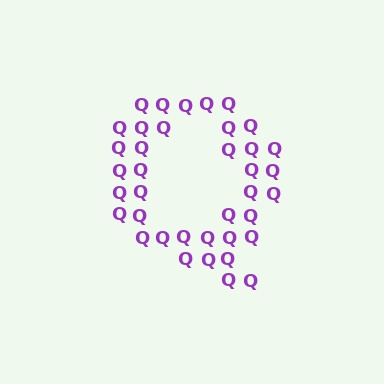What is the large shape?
The large shape is the letter Q.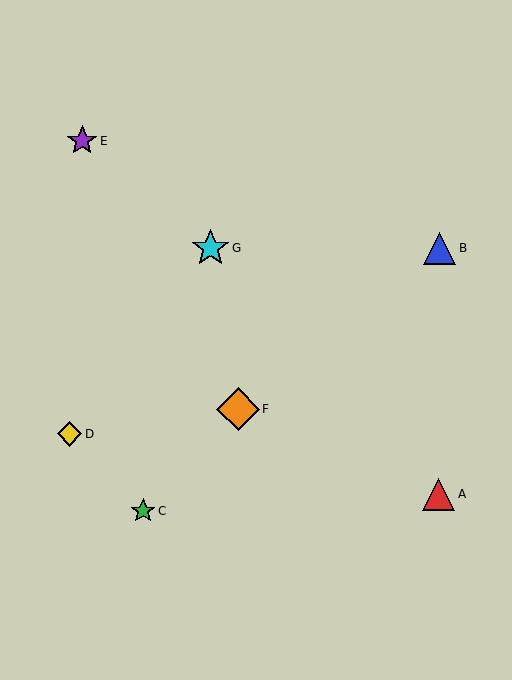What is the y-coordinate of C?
Object C is at y≈511.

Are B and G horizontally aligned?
Yes, both are at y≈248.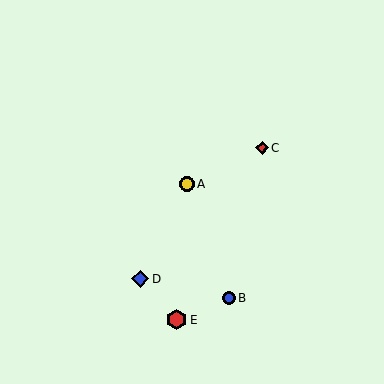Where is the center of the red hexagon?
The center of the red hexagon is at (177, 320).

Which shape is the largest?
The red hexagon (labeled E) is the largest.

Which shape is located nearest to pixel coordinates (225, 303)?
The blue circle (labeled B) at (229, 298) is nearest to that location.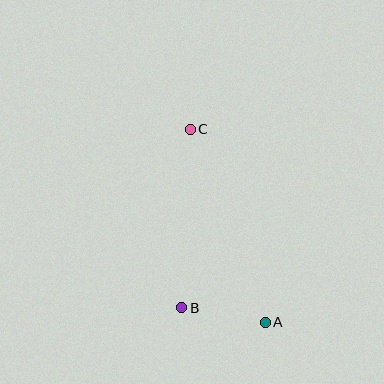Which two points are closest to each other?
Points A and B are closest to each other.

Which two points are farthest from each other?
Points A and C are farthest from each other.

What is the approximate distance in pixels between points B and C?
The distance between B and C is approximately 178 pixels.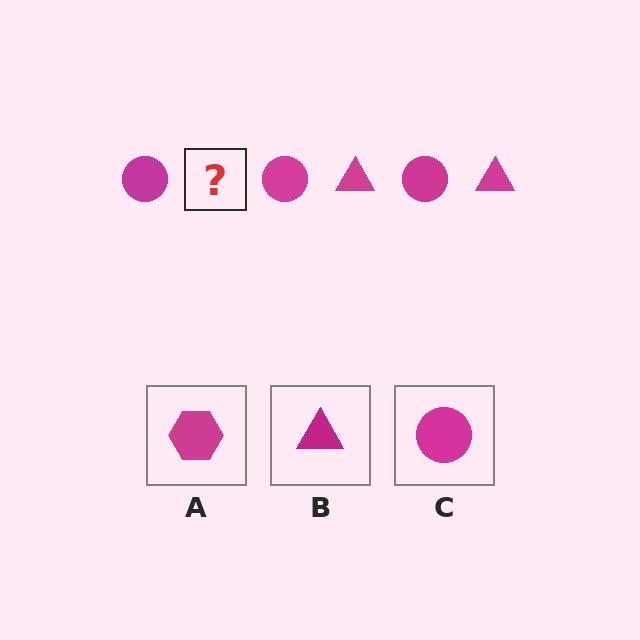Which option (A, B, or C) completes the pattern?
B.